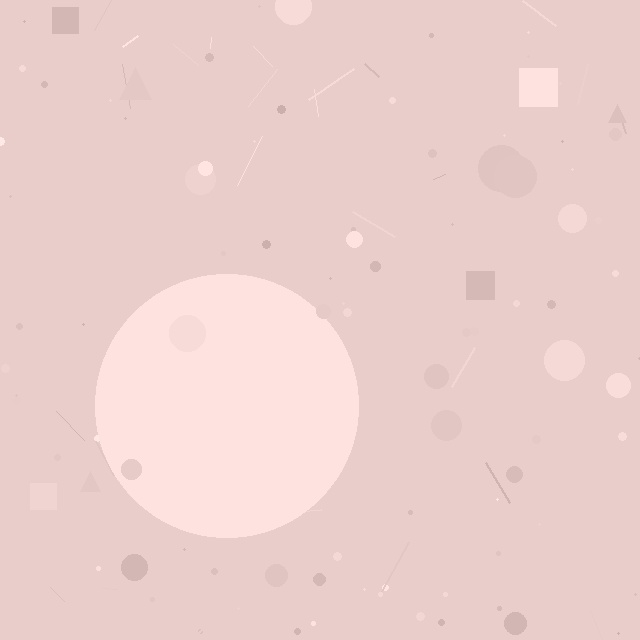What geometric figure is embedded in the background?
A circle is embedded in the background.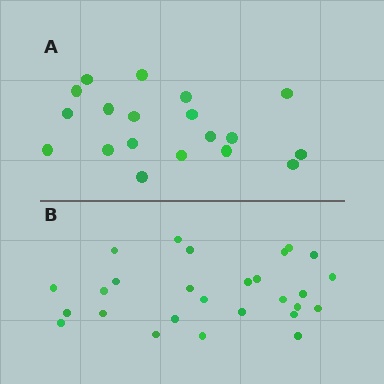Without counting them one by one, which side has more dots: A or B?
Region B (the bottom region) has more dots.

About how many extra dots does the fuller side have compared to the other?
Region B has roughly 8 or so more dots than region A.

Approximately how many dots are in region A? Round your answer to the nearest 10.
About 20 dots. (The exact count is 19, which rounds to 20.)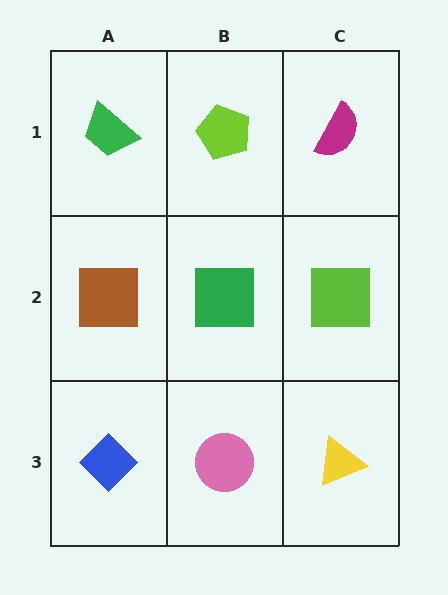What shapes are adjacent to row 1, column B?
A green square (row 2, column B), a green trapezoid (row 1, column A), a magenta semicircle (row 1, column C).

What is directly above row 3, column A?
A brown square.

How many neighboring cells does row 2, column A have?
3.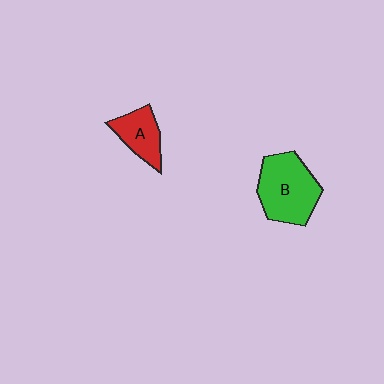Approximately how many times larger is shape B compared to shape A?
Approximately 1.8 times.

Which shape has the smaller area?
Shape A (red).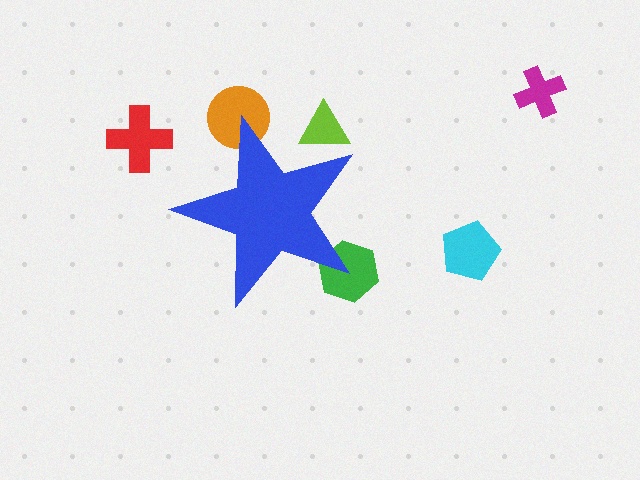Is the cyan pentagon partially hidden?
No, the cyan pentagon is fully visible.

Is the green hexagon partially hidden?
Yes, the green hexagon is partially hidden behind the blue star.